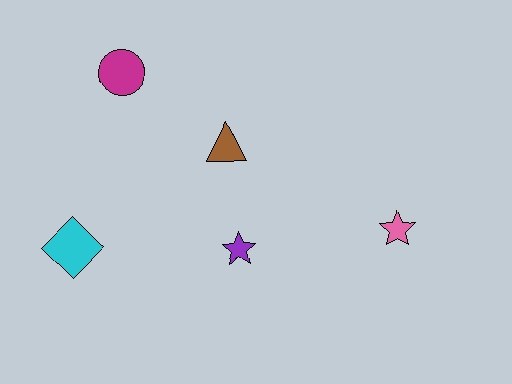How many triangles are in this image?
There is 1 triangle.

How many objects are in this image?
There are 5 objects.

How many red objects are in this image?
There are no red objects.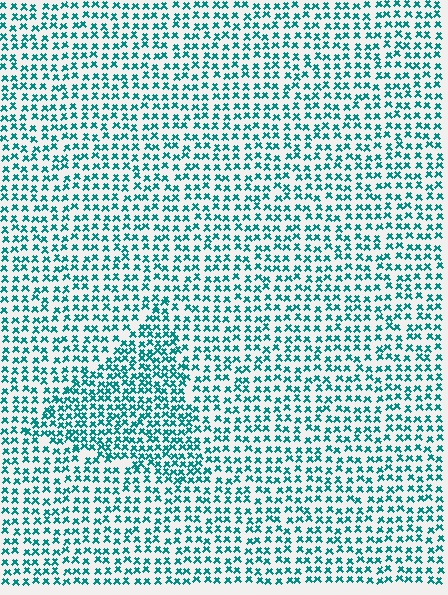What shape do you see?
I see a triangle.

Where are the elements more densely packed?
The elements are more densely packed inside the triangle boundary.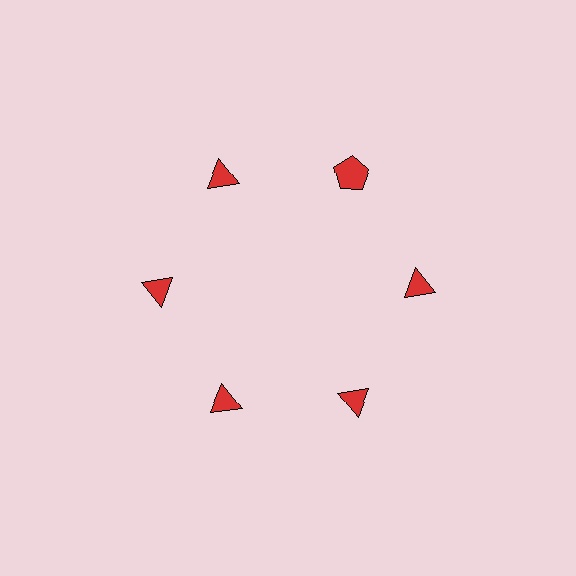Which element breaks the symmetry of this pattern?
The red pentagon at roughly the 1 o'clock position breaks the symmetry. All other shapes are red triangles.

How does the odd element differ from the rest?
It has a different shape: pentagon instead of triangle.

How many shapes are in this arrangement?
There are 6 shapes arranged in a ring pattern.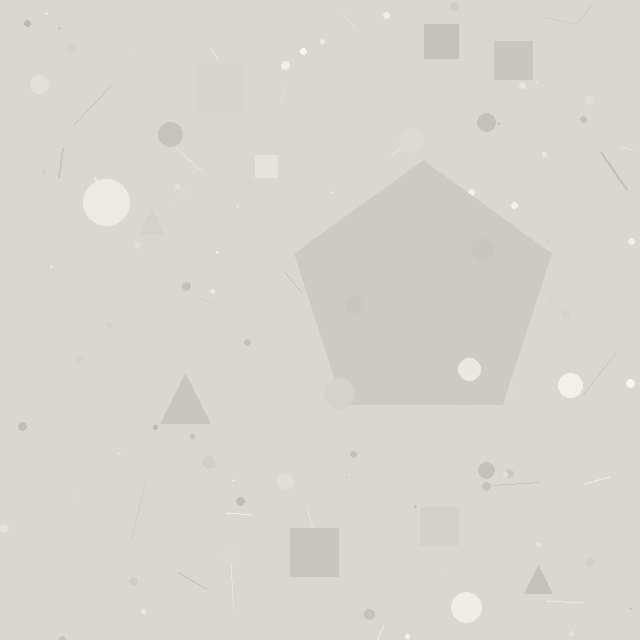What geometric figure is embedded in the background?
A pentagon is embedded in the background.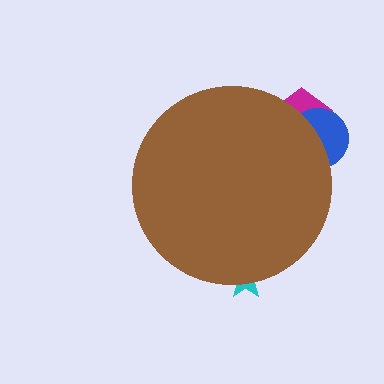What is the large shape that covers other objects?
A brown circle.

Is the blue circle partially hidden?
Yes, the blue circle is partially hidden behind the brown circle.